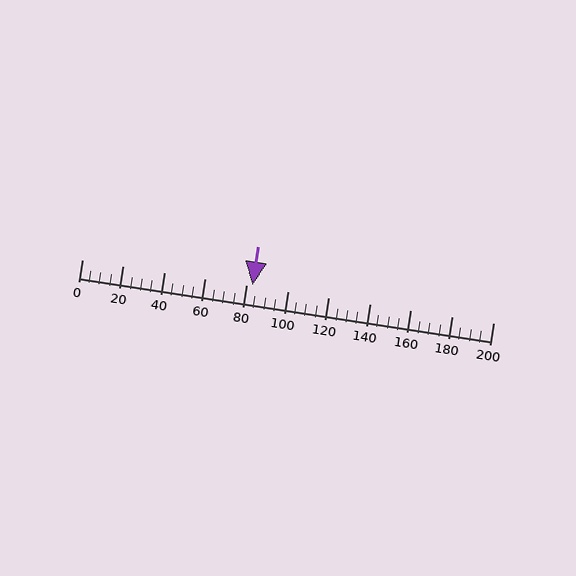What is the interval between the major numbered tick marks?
The major tick marks are spaced 20 units apart.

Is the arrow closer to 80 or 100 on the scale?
The arrow is closer to 80.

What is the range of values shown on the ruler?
The ruler shows values from 0 to 200.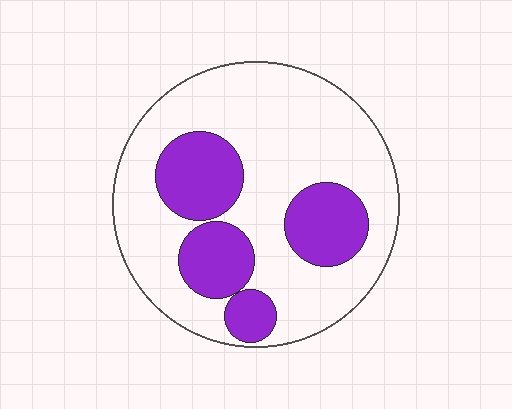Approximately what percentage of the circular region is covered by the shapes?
Approximately 30%.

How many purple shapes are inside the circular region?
4.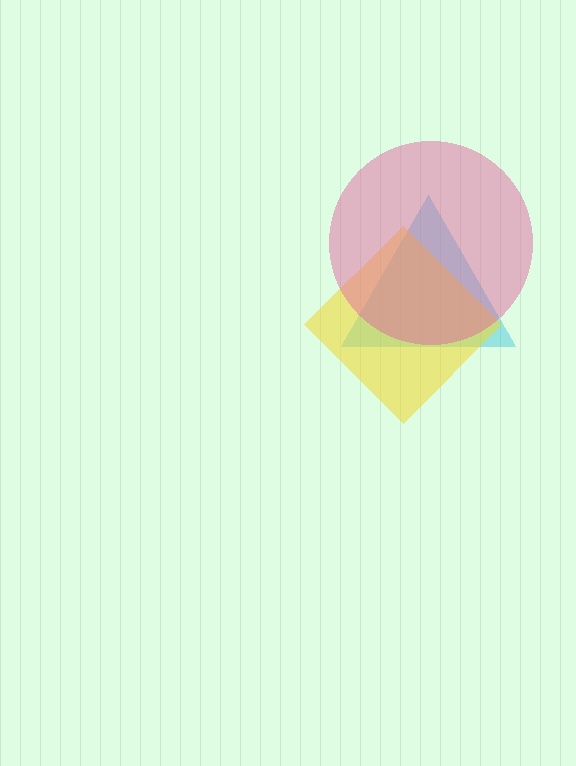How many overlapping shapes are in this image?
There are 3 overlapping shapes in the image.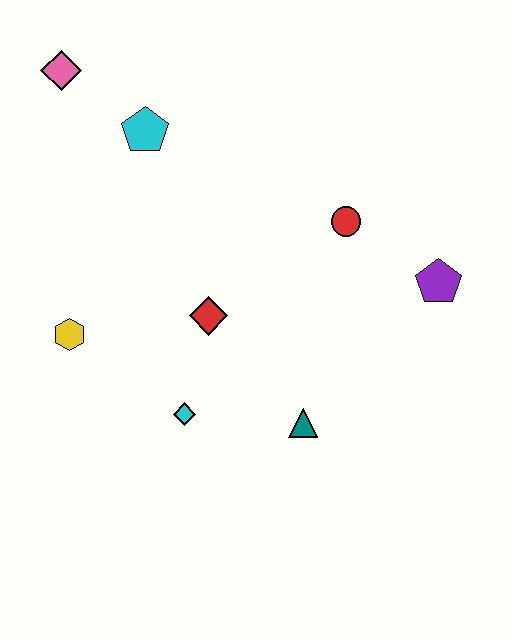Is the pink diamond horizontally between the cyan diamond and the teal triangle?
No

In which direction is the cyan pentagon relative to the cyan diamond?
The cyan pentagon is above the cyan diamond.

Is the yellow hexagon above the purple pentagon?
No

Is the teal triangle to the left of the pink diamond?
No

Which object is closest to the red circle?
The purple pentagon is closest to the red circle.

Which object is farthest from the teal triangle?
The pink diamond is farthest from the teal triangle.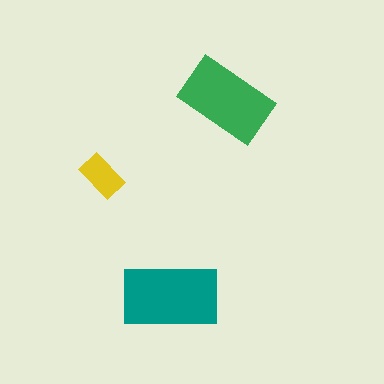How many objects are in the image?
There are 3 objects in the image.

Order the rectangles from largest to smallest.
the teal one, the green one, the yellow one.